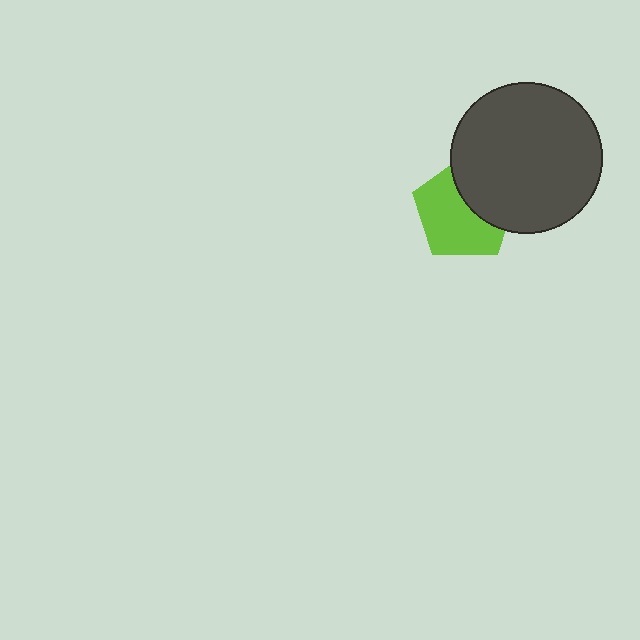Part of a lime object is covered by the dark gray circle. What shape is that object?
It is a pentagon.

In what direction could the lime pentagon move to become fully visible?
The lime pentagon could move toward the lower-left. That would shift it out from behind the dark gray circle entirely.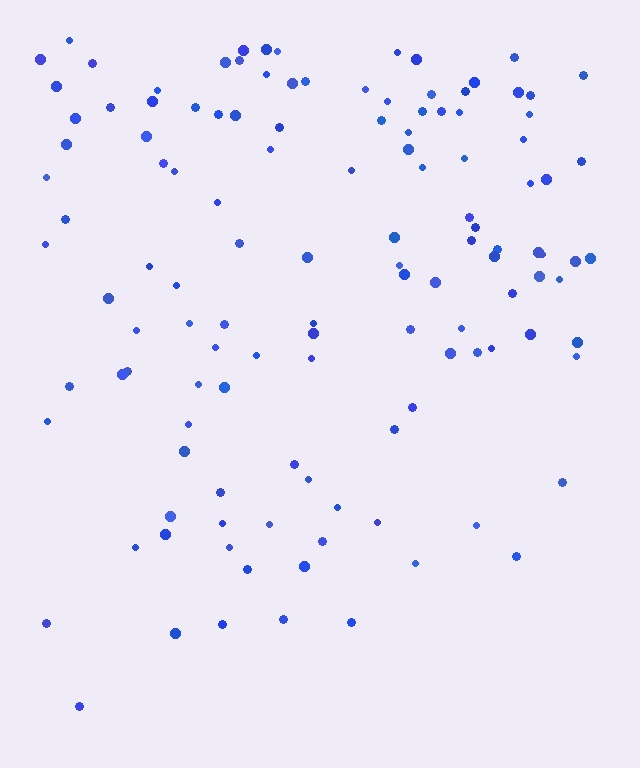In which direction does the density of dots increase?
From bottom to top, with the top side densest.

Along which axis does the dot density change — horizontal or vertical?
Vertical.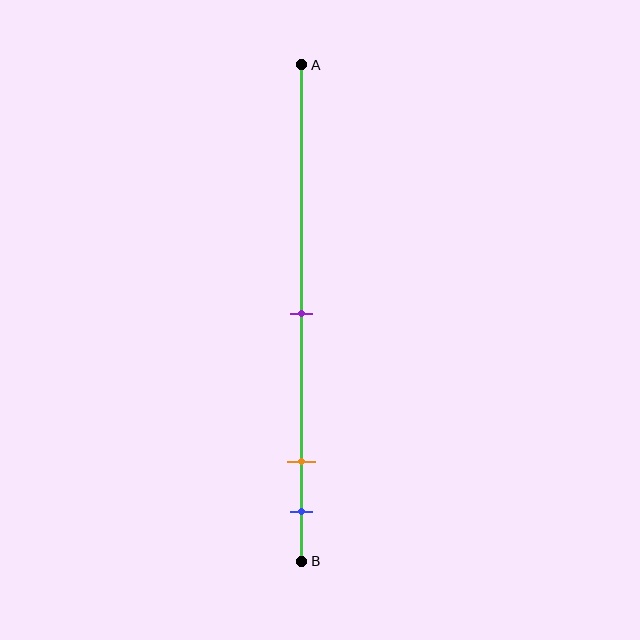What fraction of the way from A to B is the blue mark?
The blue mark is approximately 90% (0.9) of the way from A to B.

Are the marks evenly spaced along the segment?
No, the marks are not evenly spaced.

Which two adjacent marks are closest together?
The orange and blue marks are the closest adjacent pair.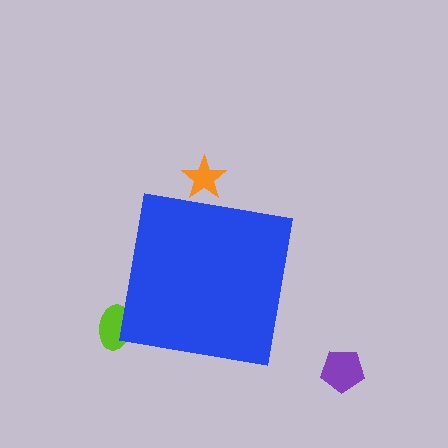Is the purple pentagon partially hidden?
No, the purple pentagon is fully visible.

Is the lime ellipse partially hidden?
Yes, the lime ellipse is partially hidden behind the blue square.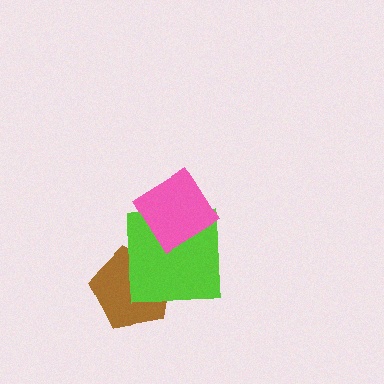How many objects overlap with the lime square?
2 objects overlap with the lime square.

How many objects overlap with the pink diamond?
1 object overlaps with the pink diamond.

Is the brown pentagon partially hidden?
Yes, it is partially covered by another shape.